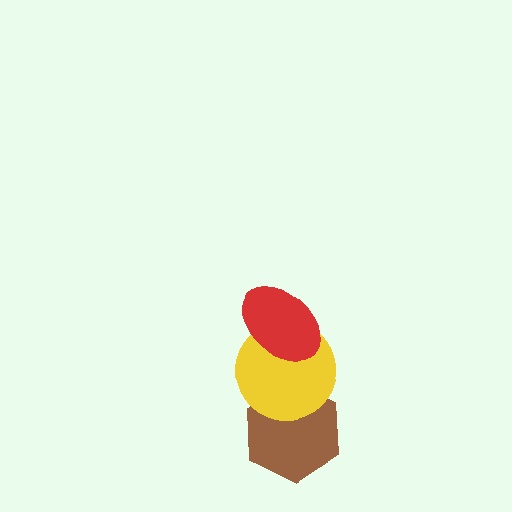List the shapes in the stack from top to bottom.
From top to bottom: the red ellipse, the yellow circle, the brown hexagon.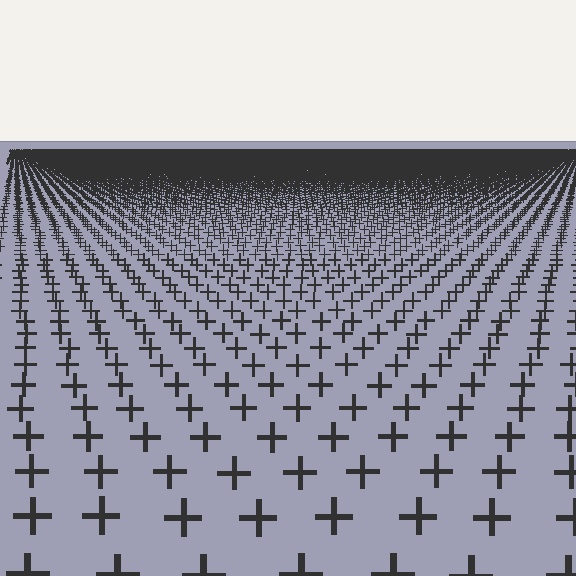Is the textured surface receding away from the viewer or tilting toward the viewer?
The surface is receding away from the viewer. Texture elements get smaller and denser toward the top.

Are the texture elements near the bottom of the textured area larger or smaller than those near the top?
Larger. Near the bottom, elements are closer to the viewer and appear at a bigger on-screen size.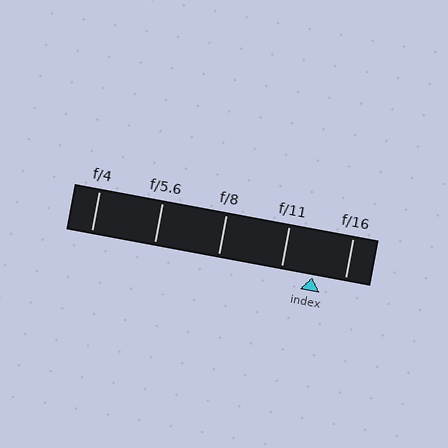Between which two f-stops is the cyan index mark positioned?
The index mark is between f/11 and f/16.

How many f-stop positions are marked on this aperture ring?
There are 5 f-stop positions marked.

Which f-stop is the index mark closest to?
The index mark is closest to f/16.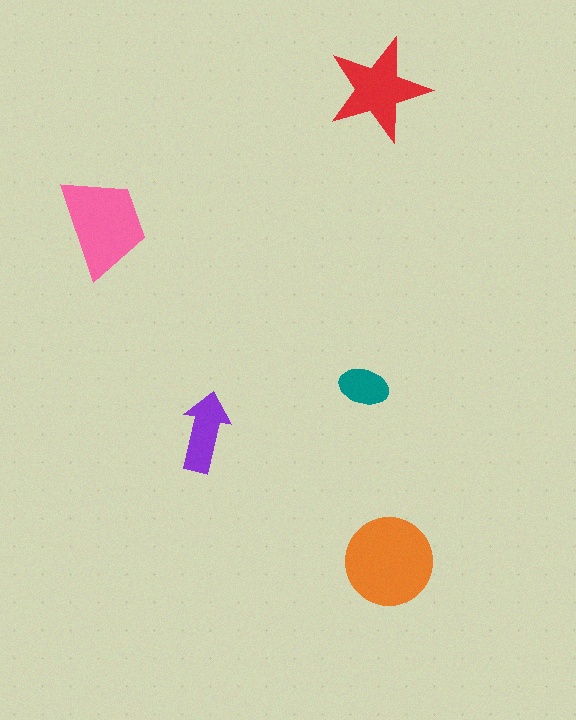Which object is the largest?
The orange circle.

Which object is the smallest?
The teal ellipse.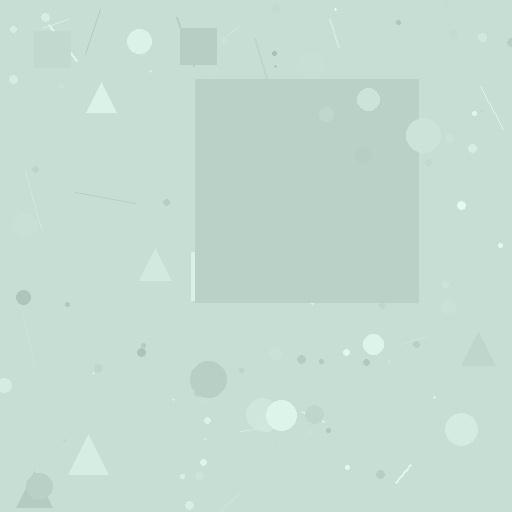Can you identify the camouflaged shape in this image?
The camouflaged shape is a square.